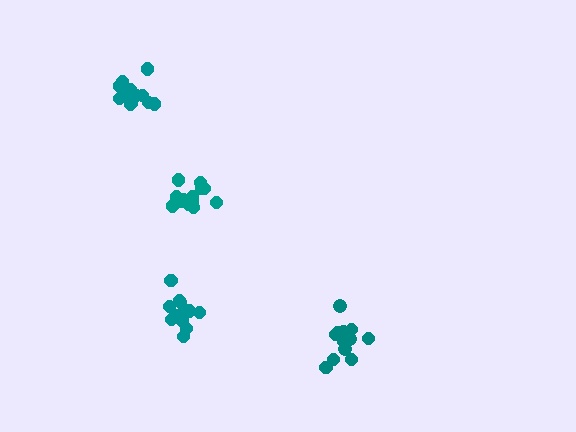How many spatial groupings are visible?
There are 4 spatial groupings.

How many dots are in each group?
Group 1: 15 dots, Group 2: 12 dots, Group 3: 13 dots, Group 4: 12 dots (52 total).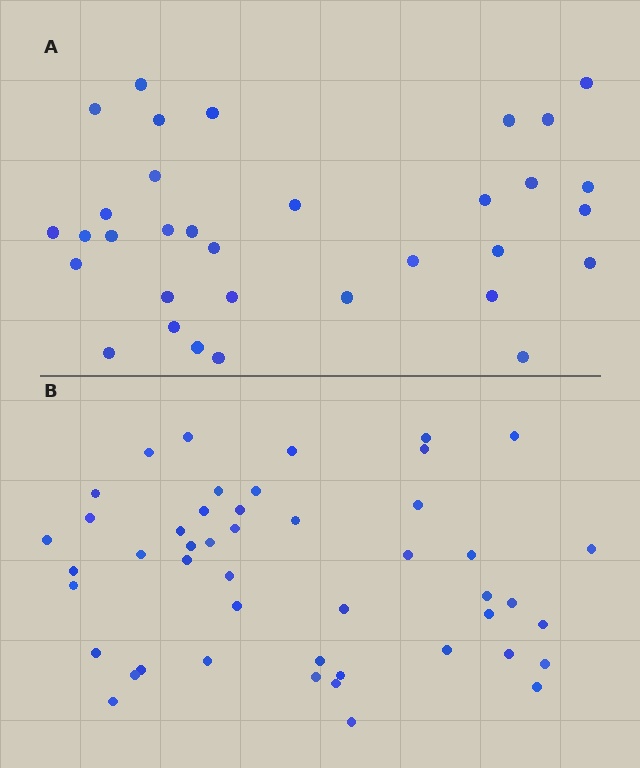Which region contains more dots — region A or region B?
Region B (the bottom region) has more dots.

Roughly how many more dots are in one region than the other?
Region B has approximately 15 more dots than region A.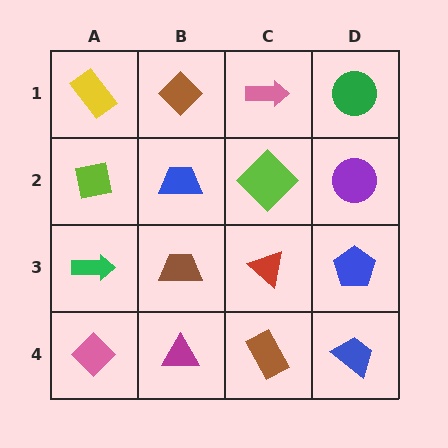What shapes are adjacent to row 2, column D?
A green circle (row 1, column D), a blue pentagon (row 3, column D), a lime diamond (row 2, column C).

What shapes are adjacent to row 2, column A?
A yellow rectangle (row 1, column A), a green arrow (row 3, column A), a blue trapezoid (row 2, column B).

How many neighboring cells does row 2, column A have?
3.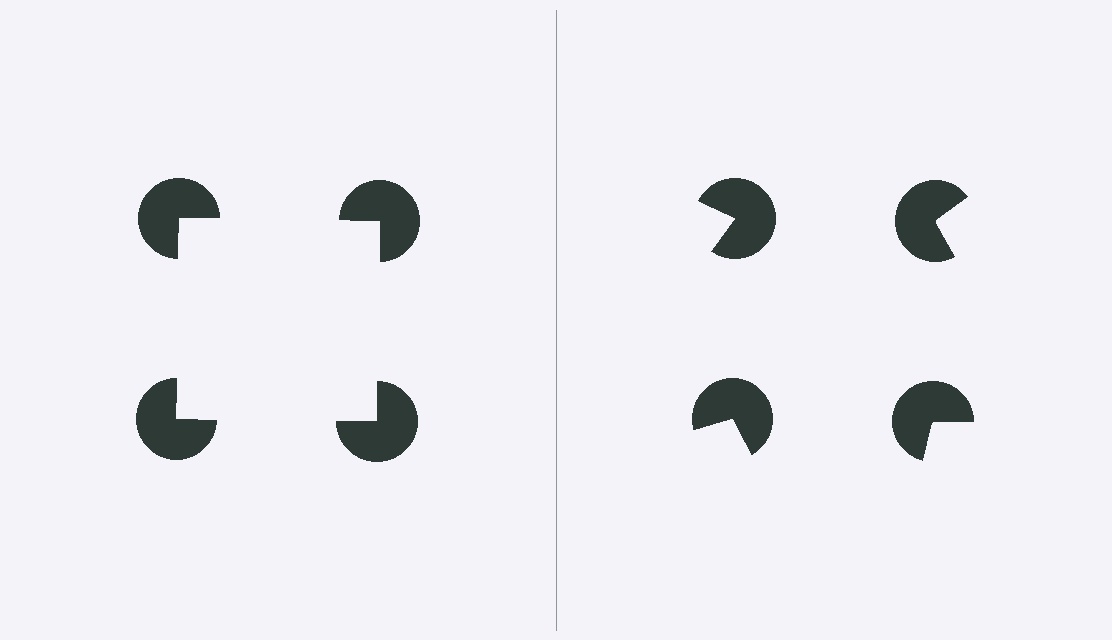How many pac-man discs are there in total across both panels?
8 — 4 on each side.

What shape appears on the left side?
An illusory square.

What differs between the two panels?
The pac-man discs are positioned identically on both sides; only the wedge orientations differ. On the left they align to a square; on the right they are misaligned.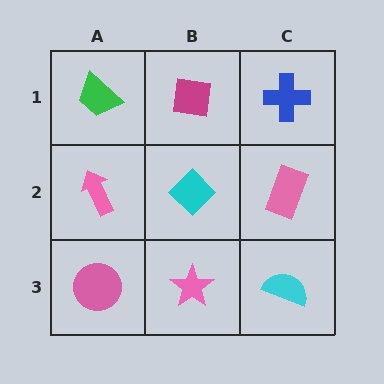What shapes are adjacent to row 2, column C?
A blue cross (row 1, column C), a cyan semicircle (row 3, column C), a cyan diamond (row 2, column B).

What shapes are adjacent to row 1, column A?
A pink arrow (row 2, column A), a magenta square (row 1, column B).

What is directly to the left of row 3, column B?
A pink circle.